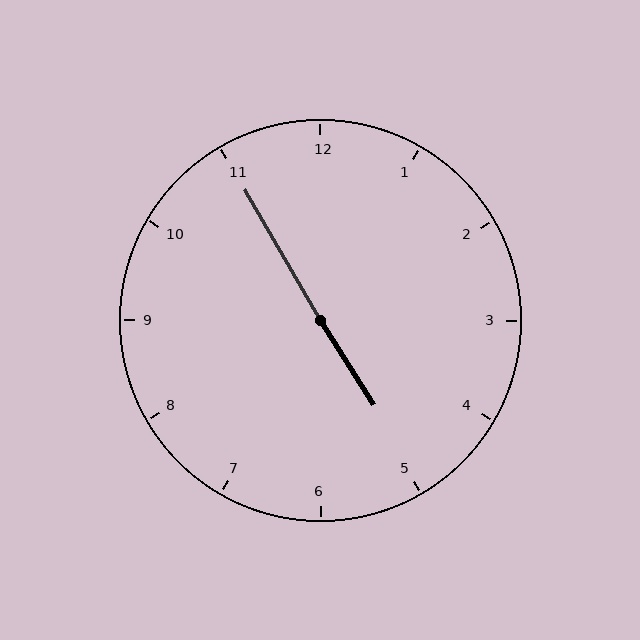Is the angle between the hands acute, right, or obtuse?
It is obtuse.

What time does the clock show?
4:55.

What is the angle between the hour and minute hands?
Approximately 178 degrees.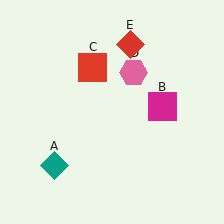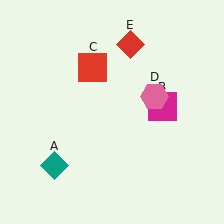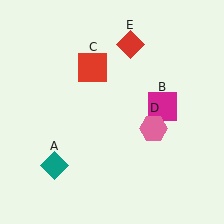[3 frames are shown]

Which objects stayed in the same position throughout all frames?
Teal diamond (object A) and magenta square (object B) and red square (object C) and red diamond (object E) remained stationary.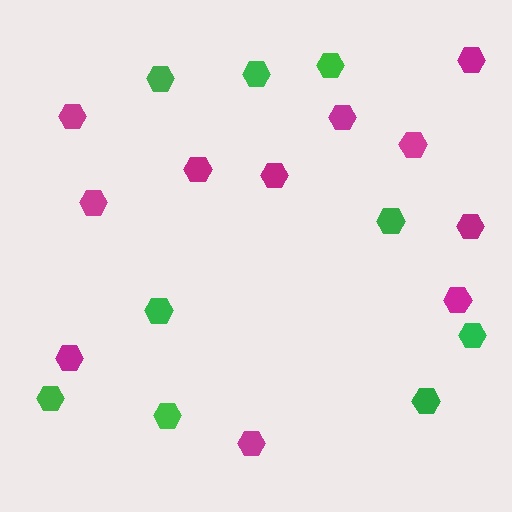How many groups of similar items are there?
There are 2 groups: one group of magenta hexagons (11) and one group of green hexagons (9).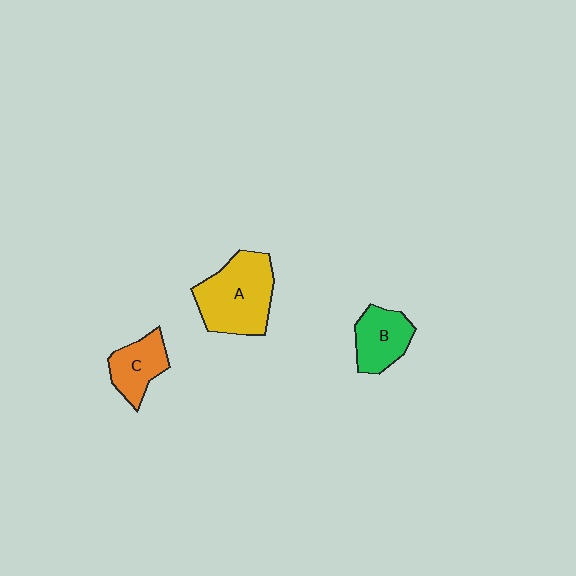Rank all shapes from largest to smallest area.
From largest to smallest: A (yellow), B (green), C (orange).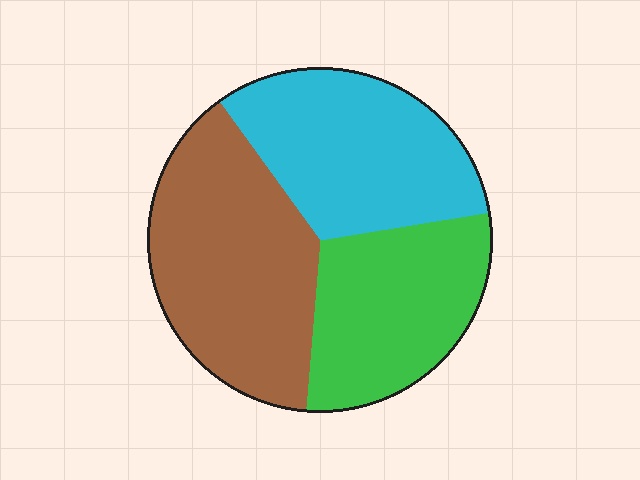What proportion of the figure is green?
Green takes up about one quarter (1/4) of the figure.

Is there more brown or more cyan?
Brown.